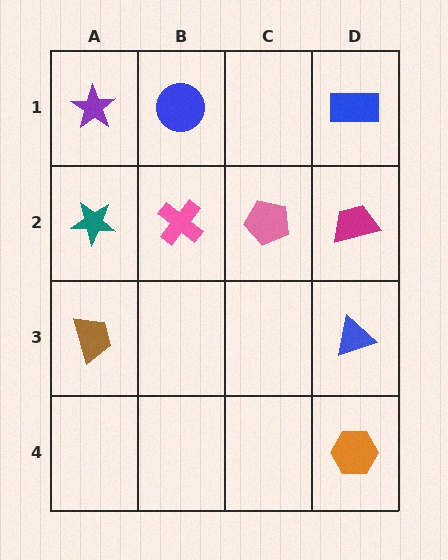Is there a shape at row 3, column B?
No, that cell is empty.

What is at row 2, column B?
A pink cross.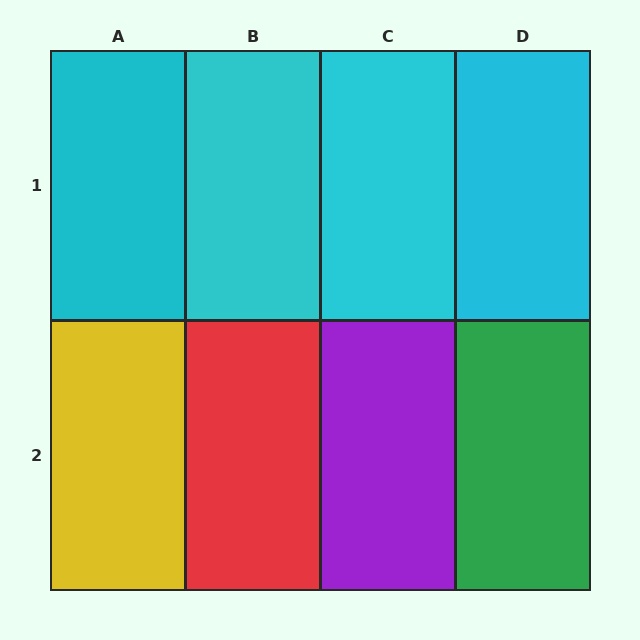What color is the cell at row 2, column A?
Yellow.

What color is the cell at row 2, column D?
Green.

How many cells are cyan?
4 cells are cyan.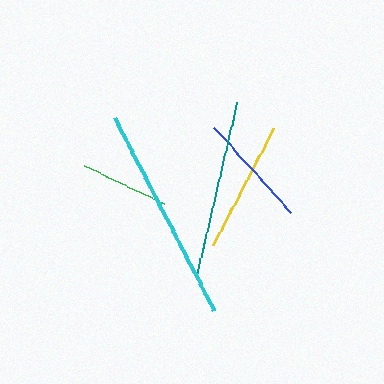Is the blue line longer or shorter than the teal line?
The teal line is longer than the blue line.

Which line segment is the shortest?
The green line is the shortest at approximately 88 pixels.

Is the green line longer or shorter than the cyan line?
The cyan line is longer than the green line.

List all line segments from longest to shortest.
From longest to shortest: cyan, teal, yellow, blue, green.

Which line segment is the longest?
The cyan line is the longest at approximately 217 pixels.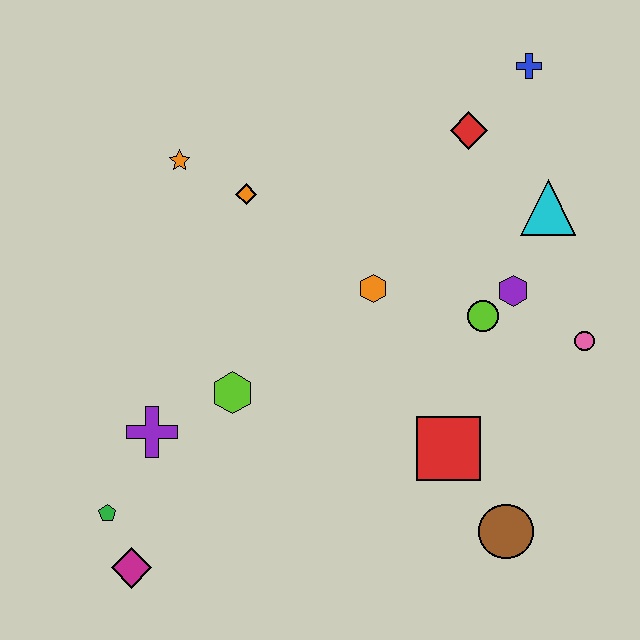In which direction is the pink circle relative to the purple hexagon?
The pink circle is to the right of the purple hexagon.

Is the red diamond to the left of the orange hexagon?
No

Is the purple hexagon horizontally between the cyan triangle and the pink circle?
No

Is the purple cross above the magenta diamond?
Yes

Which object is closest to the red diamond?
The blue cross is closest to the red diamond.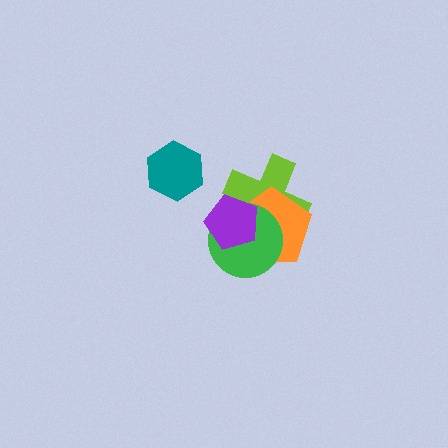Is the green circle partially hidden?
Yes, it is partially covered by another shape.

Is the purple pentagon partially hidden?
No, no other shape covers it.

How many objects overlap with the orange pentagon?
3 objects overlap with the orange pentagon.